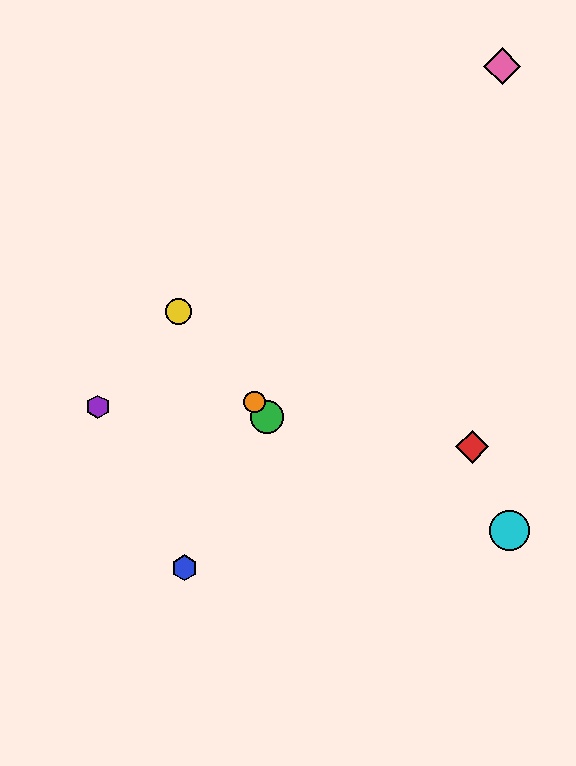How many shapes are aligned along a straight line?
3 shapes (the green circle, the yellow circle, the orange circle) are aligned along a straight line.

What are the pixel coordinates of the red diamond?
The red diamond is at (472, 447).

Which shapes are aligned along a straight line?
The green circle, the yellow circle, the orange circle are aligned along a straight line.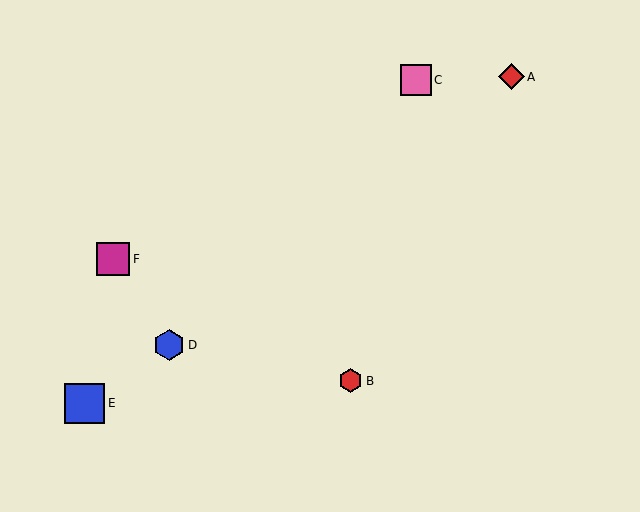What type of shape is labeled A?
Shape A is a red diamond.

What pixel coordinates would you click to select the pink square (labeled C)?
Click at (416, 80) to select the pink square C.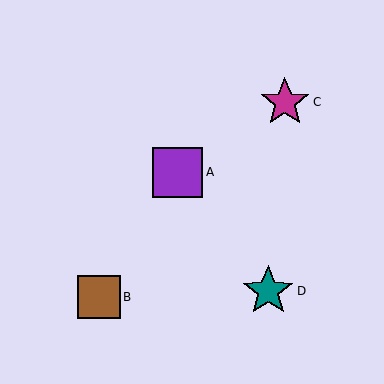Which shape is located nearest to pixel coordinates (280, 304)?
The teal star (labeled D) at (268, 291) is nearest to that location.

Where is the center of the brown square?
The center of the brown square is at (99, 297).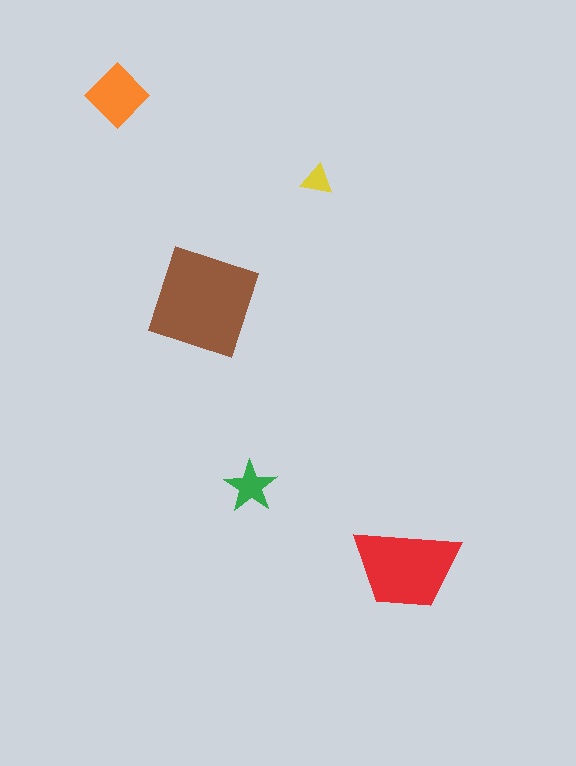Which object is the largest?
The brown square.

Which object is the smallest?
The yellow triangle.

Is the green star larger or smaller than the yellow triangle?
Larger.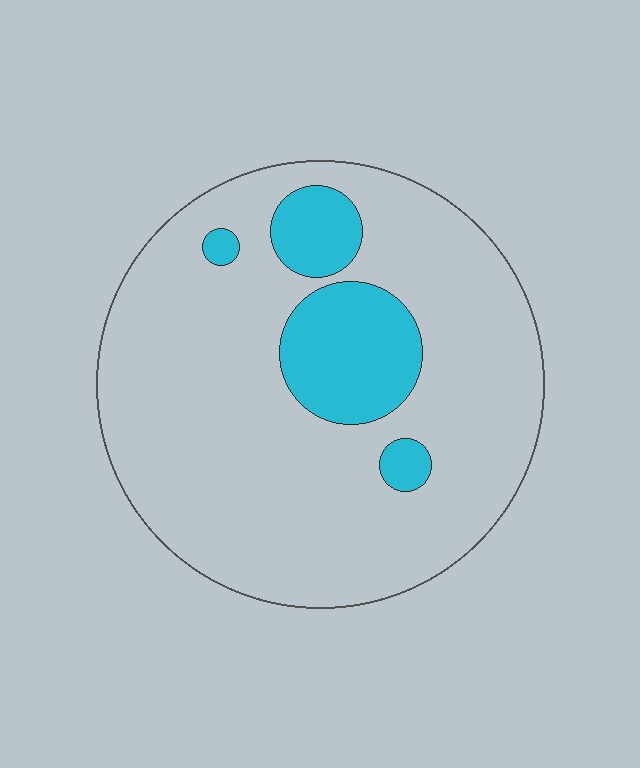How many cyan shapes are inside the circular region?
4.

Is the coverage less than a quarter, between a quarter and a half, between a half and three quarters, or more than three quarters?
Less than a quarter.